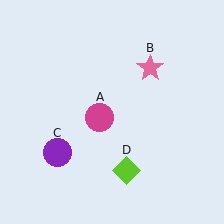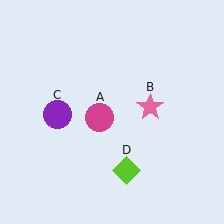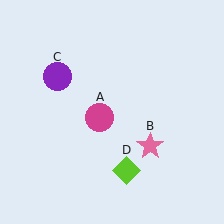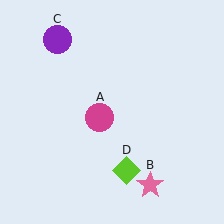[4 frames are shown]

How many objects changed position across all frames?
2 objects changed position: pink star (object B), purple circle (object C).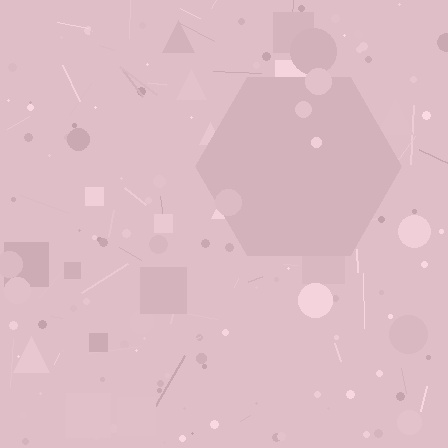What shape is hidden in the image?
A hexagon is hidden in the image.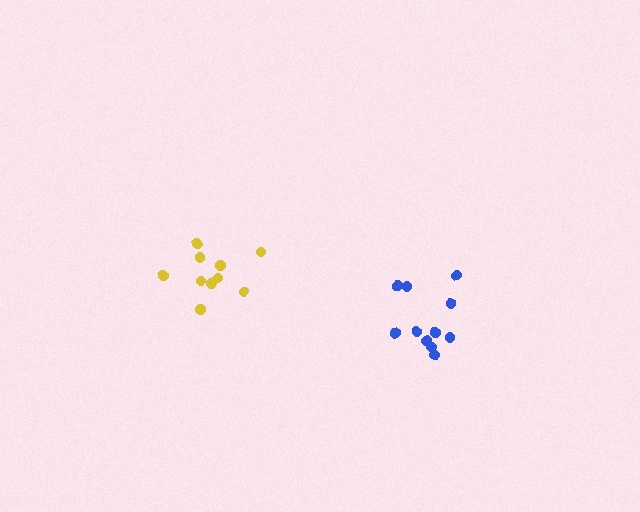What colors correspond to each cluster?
The clusters are colored: blue, yellow.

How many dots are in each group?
Group 1: 11 dots, Group 2: 10 dots (21 total).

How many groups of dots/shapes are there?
There are 2 groups.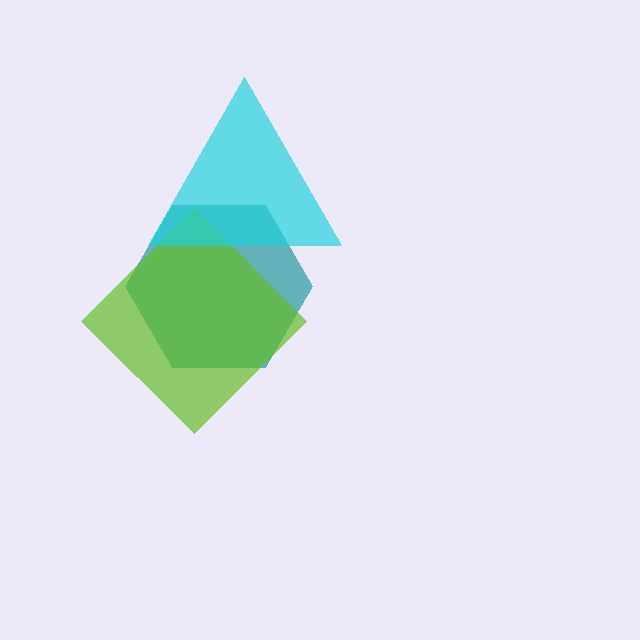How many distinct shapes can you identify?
There are 3 distinct shapes: a teal hexagon, a lime diamond, a cyan triangle.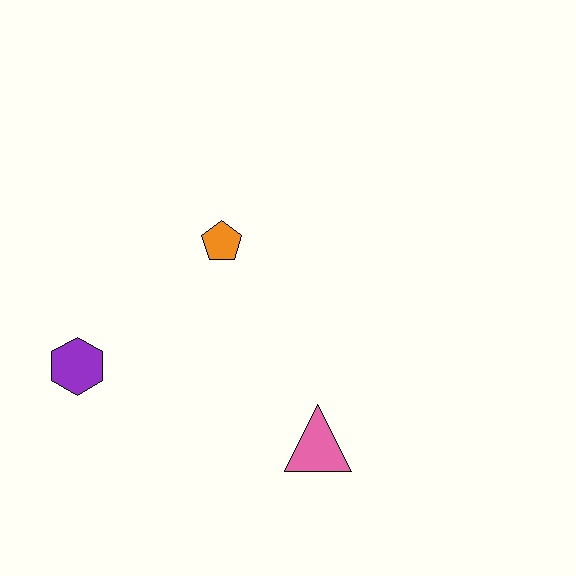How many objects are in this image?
There are 3 objects.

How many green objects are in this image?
There are no green objects.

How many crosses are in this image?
There are no crosses.